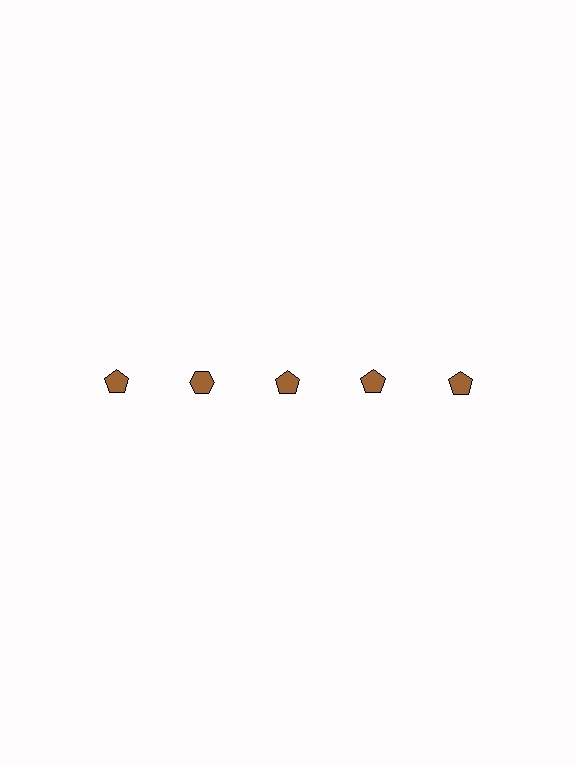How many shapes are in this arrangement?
There are 5 shapes arranged in a grid pattern.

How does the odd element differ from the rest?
It has a different shape: hexagon instead of pentagon.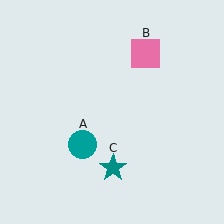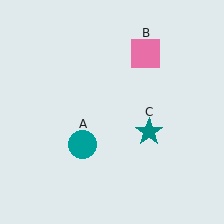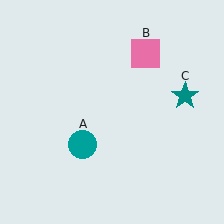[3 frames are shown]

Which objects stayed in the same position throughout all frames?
Teal circle (object A) and pink square (object B) remained stationary.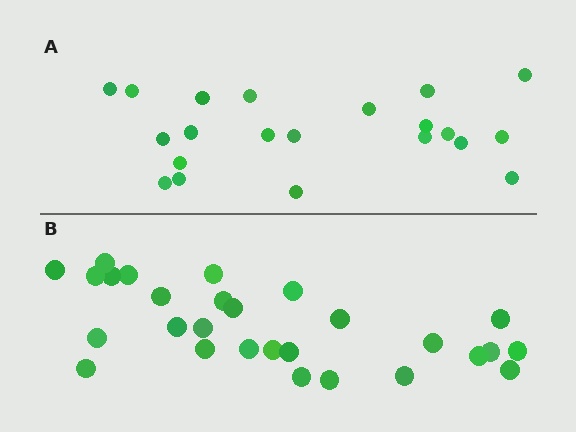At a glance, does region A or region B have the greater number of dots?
Region B (the bottom region) has more dots.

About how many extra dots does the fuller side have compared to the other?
Region B has roughly 8 or so more dots than region A.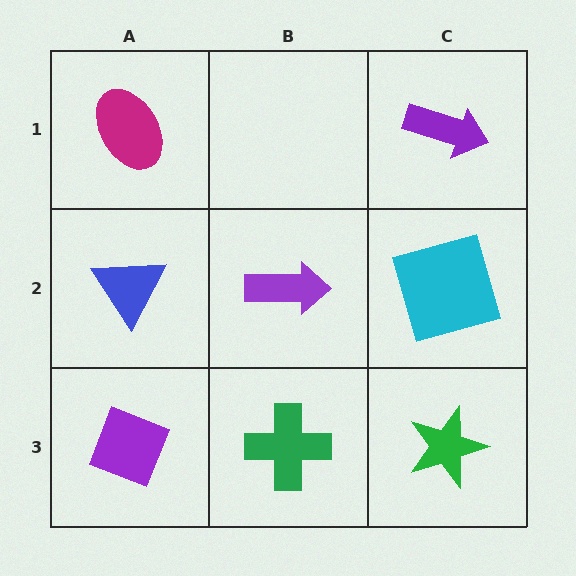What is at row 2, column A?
A blue triangle.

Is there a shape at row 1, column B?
No, that cell is empty.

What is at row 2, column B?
A purple arrow.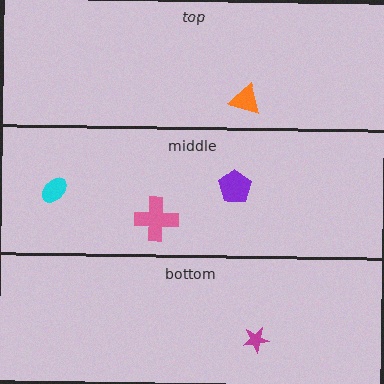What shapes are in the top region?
The orange triangle.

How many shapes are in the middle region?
3.